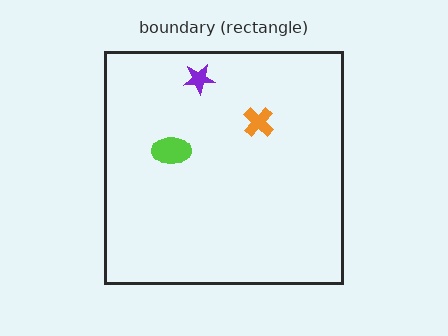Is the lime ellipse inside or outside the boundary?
Inside.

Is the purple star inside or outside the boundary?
Inside.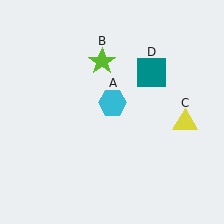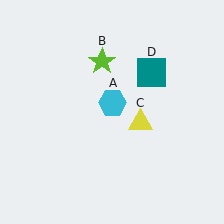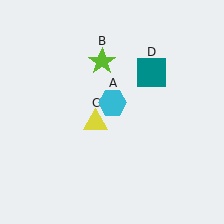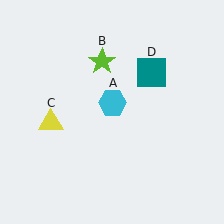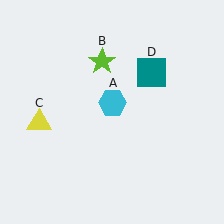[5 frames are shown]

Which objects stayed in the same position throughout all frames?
Cyan hexagon (object A) and lime star (object B) and teal square (object D) remained stationary.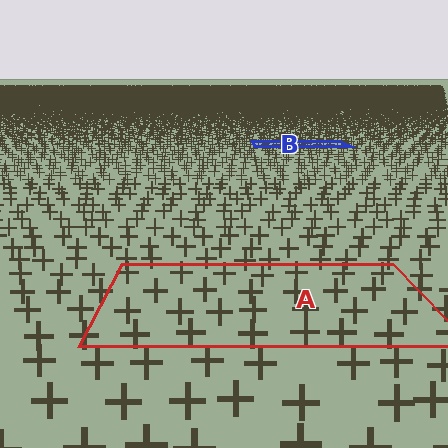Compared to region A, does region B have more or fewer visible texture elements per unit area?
Region B has more texture elements per unit area — they are packed more densely because it is farther away.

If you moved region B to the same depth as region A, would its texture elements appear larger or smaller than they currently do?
They would appear larger. At a closer depth, the same texture elements are projected at a bigger on-screen size.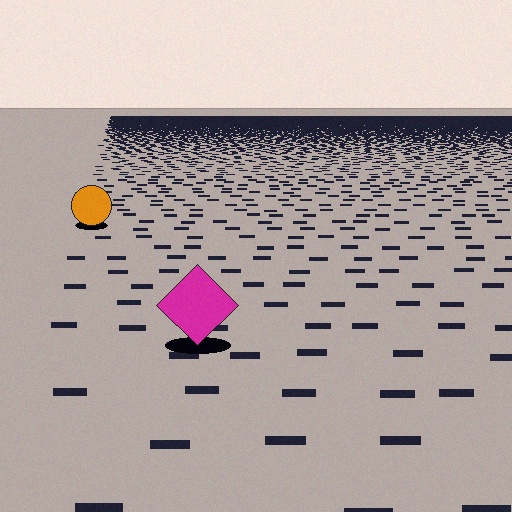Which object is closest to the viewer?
The magenta diamond is closest. The texture marks near it are larger and more spread out.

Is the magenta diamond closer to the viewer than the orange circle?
Yes. The magenta diamond is closer — you can tell from the texture gradient: the ground texture is coarser near it.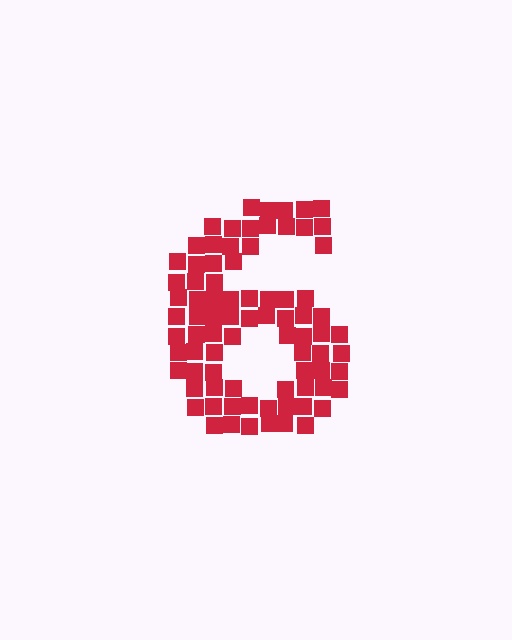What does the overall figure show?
The overall figure shows the digit 6.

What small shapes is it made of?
It is made of small squares.